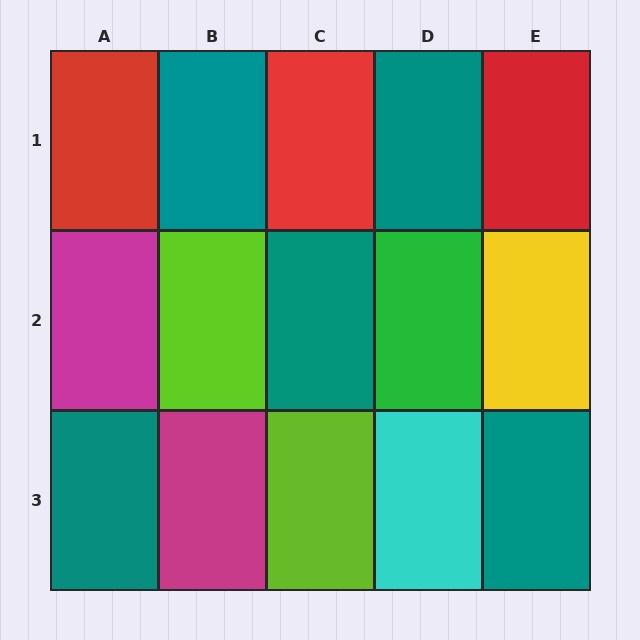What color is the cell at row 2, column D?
Green.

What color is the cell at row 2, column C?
Teal.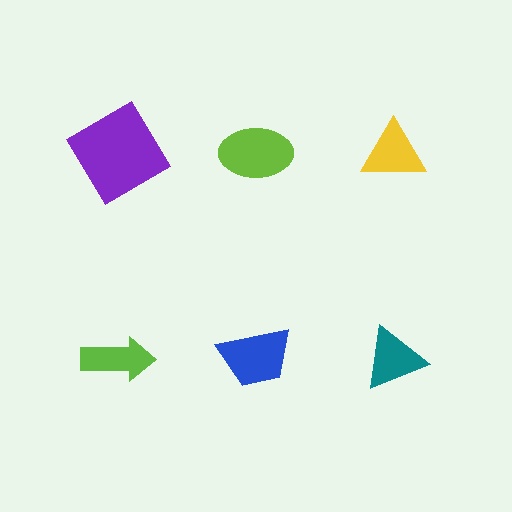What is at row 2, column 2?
A blue trapezoid.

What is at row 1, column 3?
A yellow triangle.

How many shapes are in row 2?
3 shapes.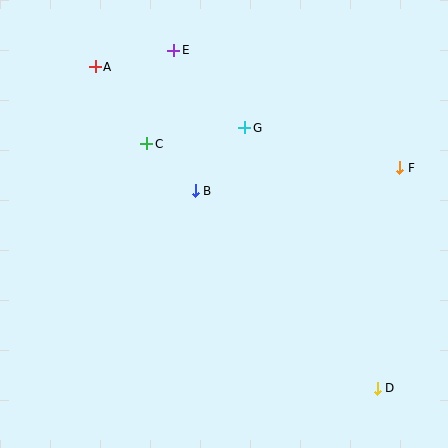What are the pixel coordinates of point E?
Point E is at (174, 50).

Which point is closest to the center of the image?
Point B at (195, 191) is closest to the center.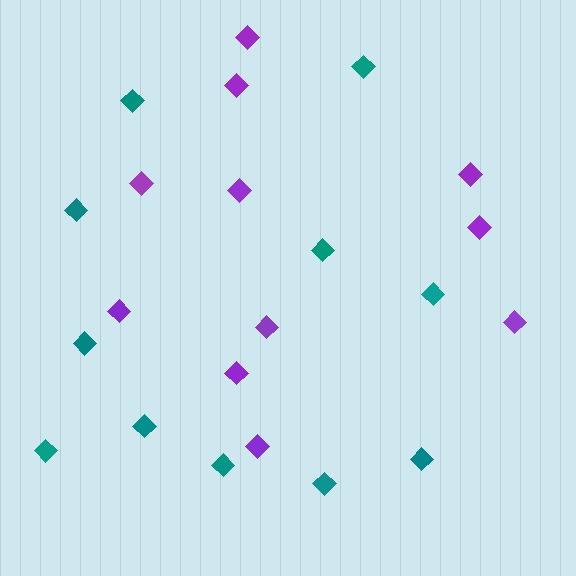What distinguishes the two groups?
There are 2 groups: one group of teal diamonds (11) and one group of purple diamonds (11).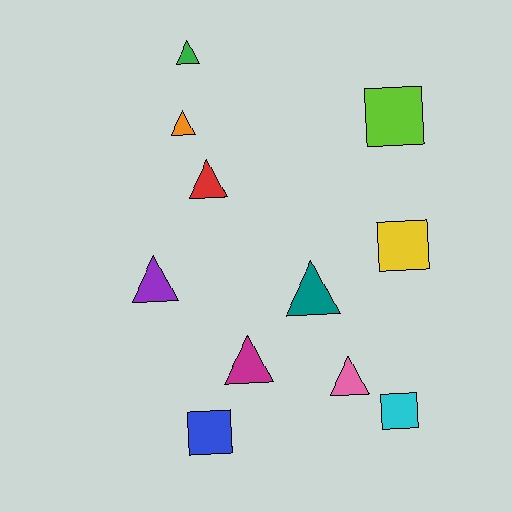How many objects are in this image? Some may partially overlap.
There are 11 objects.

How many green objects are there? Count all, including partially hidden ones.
There is 1 green object.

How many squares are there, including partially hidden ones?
There are 4 squares.